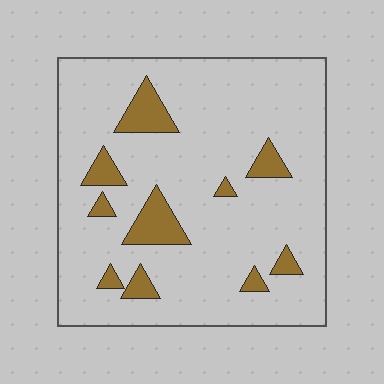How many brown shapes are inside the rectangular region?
10.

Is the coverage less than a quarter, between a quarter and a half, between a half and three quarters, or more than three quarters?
Less than a quarter.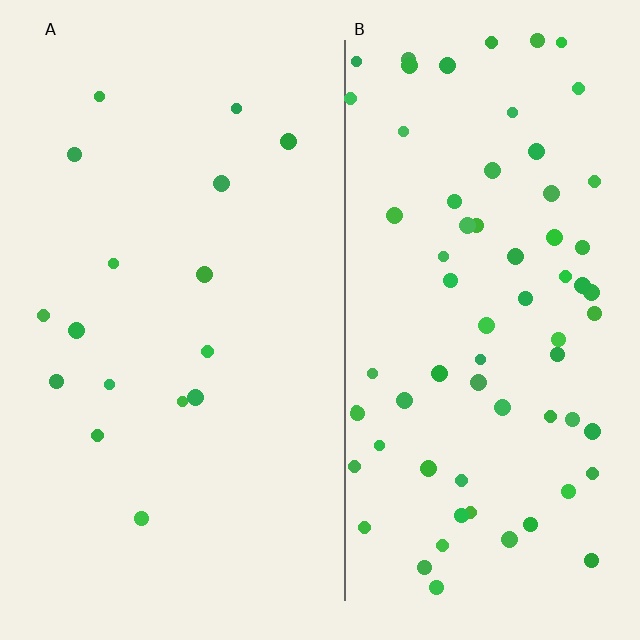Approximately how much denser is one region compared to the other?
Approximately 4.4× — region B over region A.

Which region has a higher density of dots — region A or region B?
B (the right).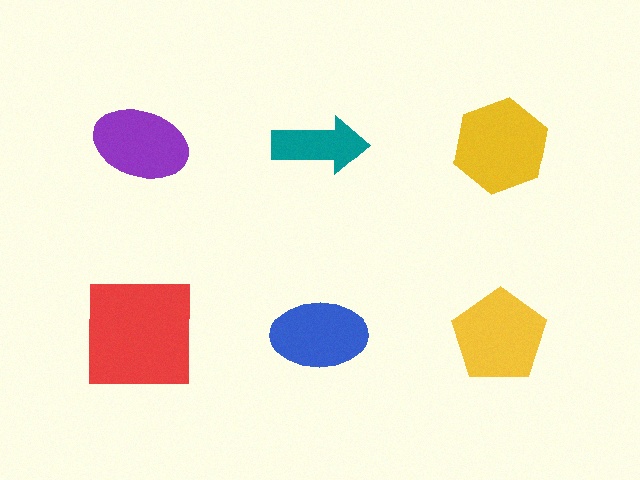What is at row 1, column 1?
A purple ellipse.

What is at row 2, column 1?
A red square.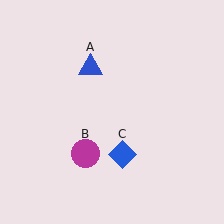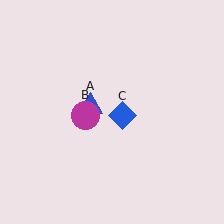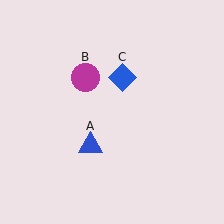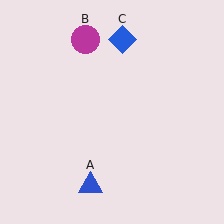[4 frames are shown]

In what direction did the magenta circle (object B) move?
The magenta circle (object B) moved up.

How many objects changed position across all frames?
3 objects changed position: blue triangle (object A), magenta circle (object B), blue diamond (object C).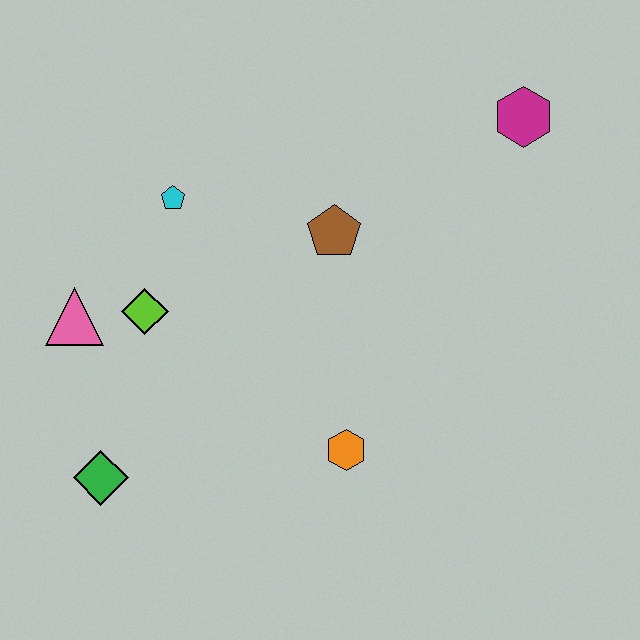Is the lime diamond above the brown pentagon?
No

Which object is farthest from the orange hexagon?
The magenta hexagon is farthest from the orange hexagon.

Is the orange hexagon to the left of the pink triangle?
No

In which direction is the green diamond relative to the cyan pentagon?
The green diamond is below the cyan pentagon.